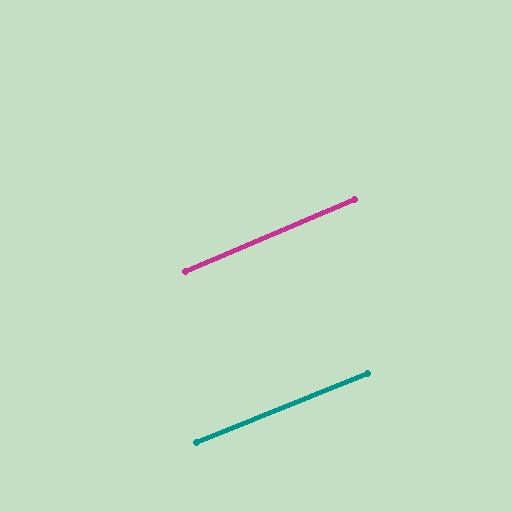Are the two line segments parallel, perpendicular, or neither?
Parallel — their directions differ by only 1.0°.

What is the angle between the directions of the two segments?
Approximately 1 degree.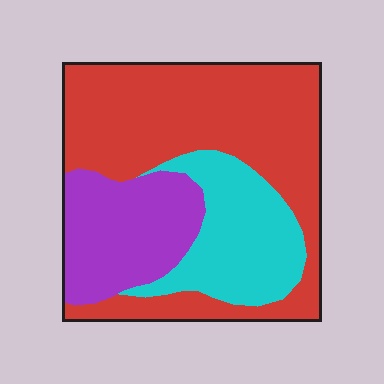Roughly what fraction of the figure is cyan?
Cyan covers about 25% of the figure.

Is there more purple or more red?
Red.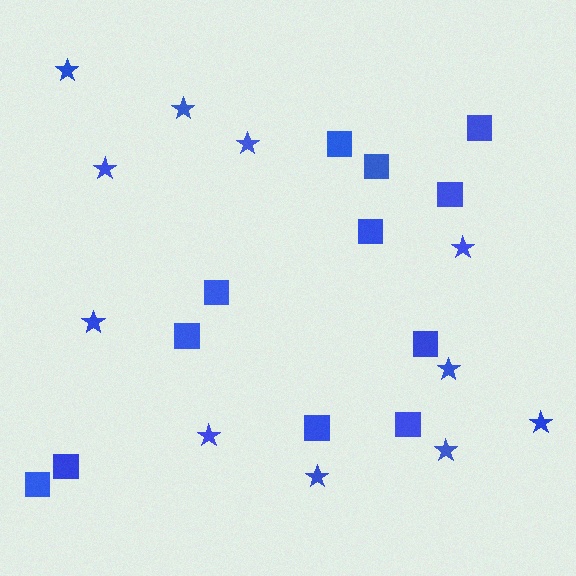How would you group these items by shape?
There are 2 groups: one group of stars (11) and one group of squares (12).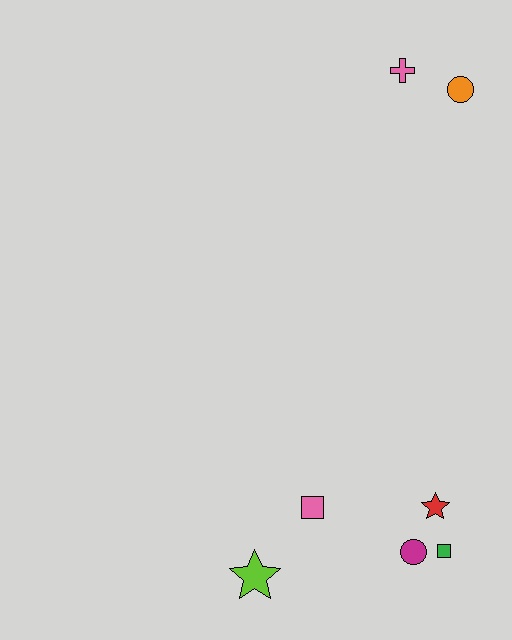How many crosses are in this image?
There is 1 cross.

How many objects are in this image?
There are 7 objects.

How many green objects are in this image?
There is 1 green object.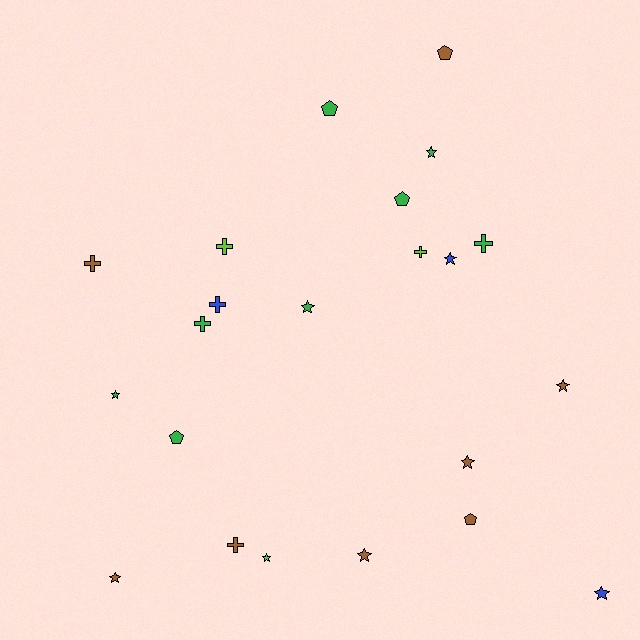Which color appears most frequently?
Green, with 8 objects.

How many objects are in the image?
There are 22 objects.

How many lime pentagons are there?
There are no lime pentagons.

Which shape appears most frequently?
Star, with 10 objects.